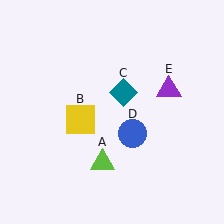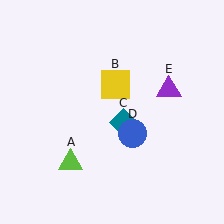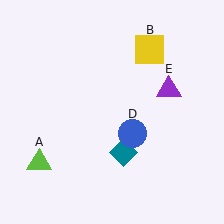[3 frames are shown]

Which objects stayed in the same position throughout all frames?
Blue circle (object D) and purple triangle (object E) remained stationary.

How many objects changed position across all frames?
3 objects changed position: lime triangle (object A), yellow square (object B), teal diamond (object C).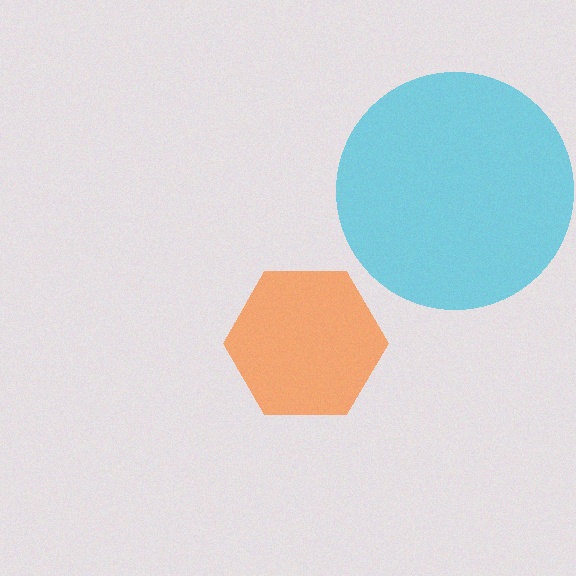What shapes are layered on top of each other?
The layered shapes are: an orange hexagon, a cyan circle.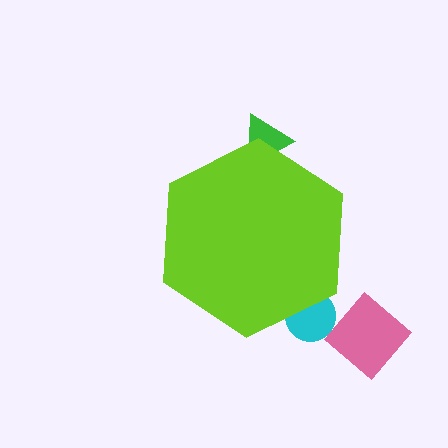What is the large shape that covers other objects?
A lime hexagon.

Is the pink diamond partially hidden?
No, the pink diamond is fully visible.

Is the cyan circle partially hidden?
Yes, the cyan circle is partially hidden behind the lime hexagon.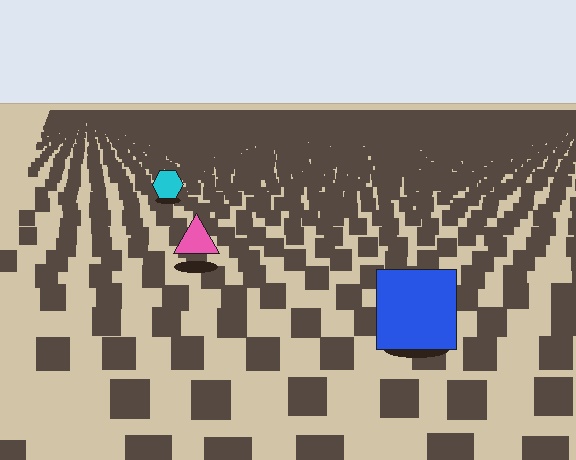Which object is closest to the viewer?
The blue square is closest. The texture marks near it are larger and more spread out.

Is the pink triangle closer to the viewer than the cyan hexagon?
Yes. The pink triangle is closer — you can tell from the texture gradient: the ground texture is coarser near it.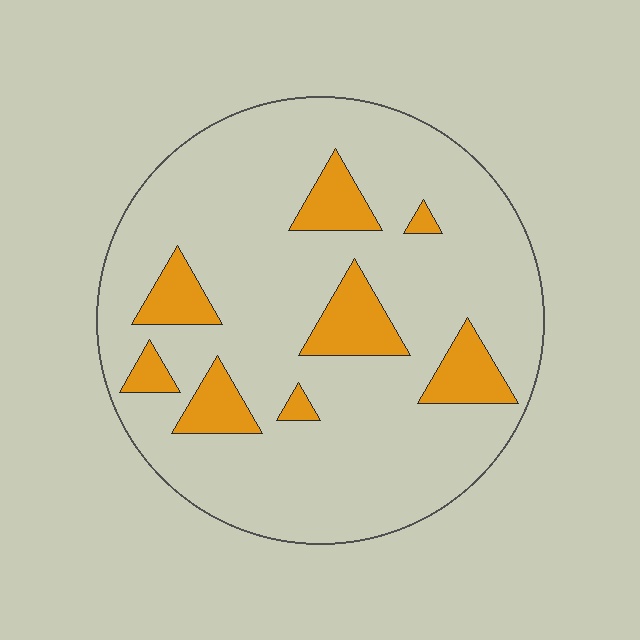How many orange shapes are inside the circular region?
8.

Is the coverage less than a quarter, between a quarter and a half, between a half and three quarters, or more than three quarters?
Less than a quarter.